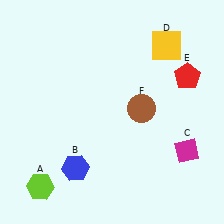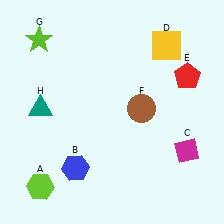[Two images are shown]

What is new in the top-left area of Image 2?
A lime star (G) was added in the top-left area of Image 2.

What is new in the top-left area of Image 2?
A teal triangle (H) was added in the top-left area of Image 2.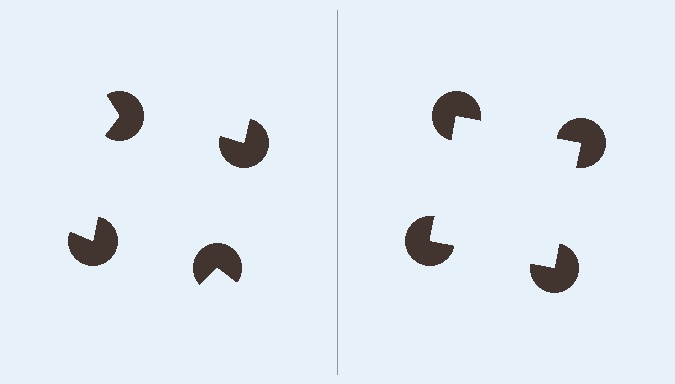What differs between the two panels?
The pac-man discs are positioned identically on both sides; only the wedge orientations differ. On the right they align to a square; on the left they are misaligned.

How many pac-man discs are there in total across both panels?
8 — 4 on each side.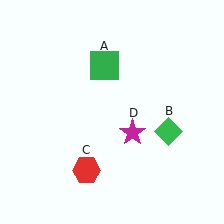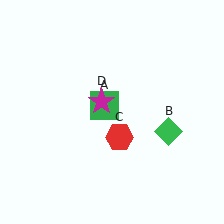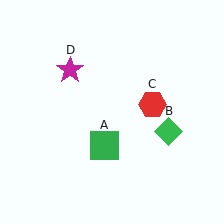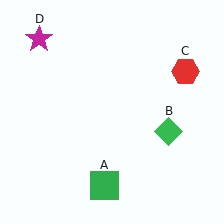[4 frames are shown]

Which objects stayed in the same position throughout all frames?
Green diamond (object B) remained stationary.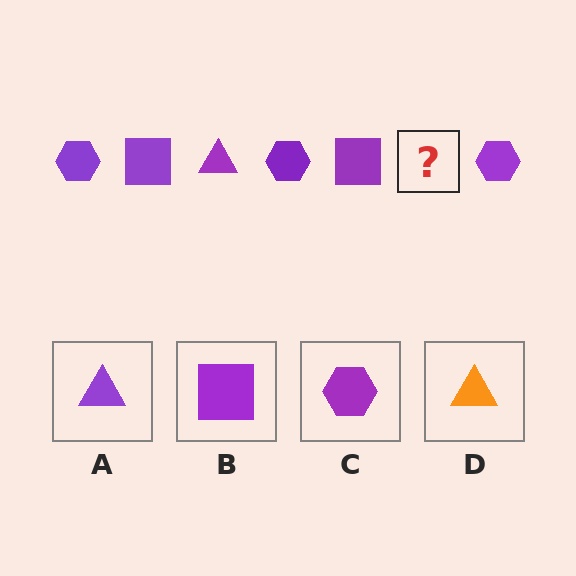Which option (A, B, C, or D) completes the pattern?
A.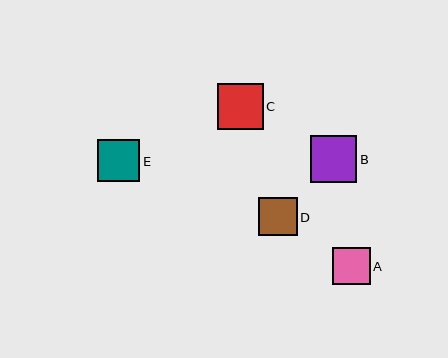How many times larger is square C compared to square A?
Square C is approximately 1.2 times the size of square A.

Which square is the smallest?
Square A is the smallest with a size of approximately 37 pixels.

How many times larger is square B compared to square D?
Square B is approximately 1.2 times the size of square D.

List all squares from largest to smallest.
From largest to smallest: B, C, E, D, A.